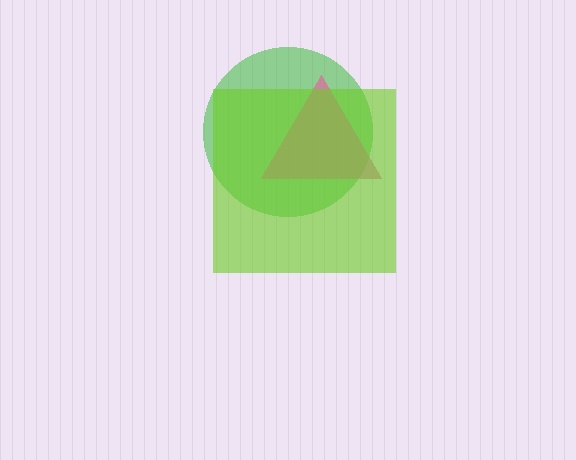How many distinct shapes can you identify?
There are 3 distinct shapes: a green circle, a pink triangle, a lime square.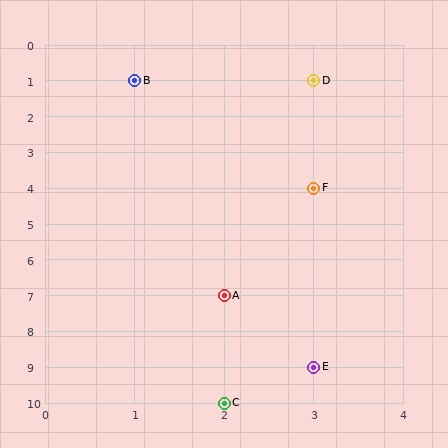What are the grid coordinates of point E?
Point E is at grid coordinates (3, 9).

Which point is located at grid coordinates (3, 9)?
Point E is at (3, 9).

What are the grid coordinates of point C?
Point C is at grid coordinates (2, 10).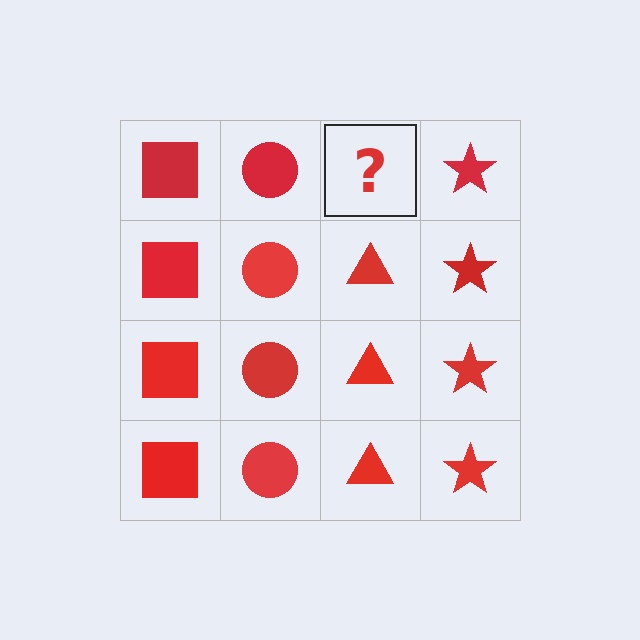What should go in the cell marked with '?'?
The missing cell should contain a red triangle.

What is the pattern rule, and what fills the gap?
The rule is that each column has a consistent shape. The gap should be filled with a red triangle.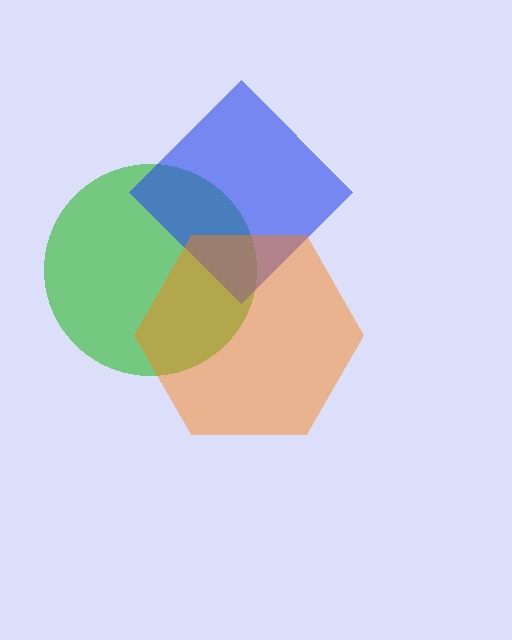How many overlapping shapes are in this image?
There are 3 overlapping shapes in the image.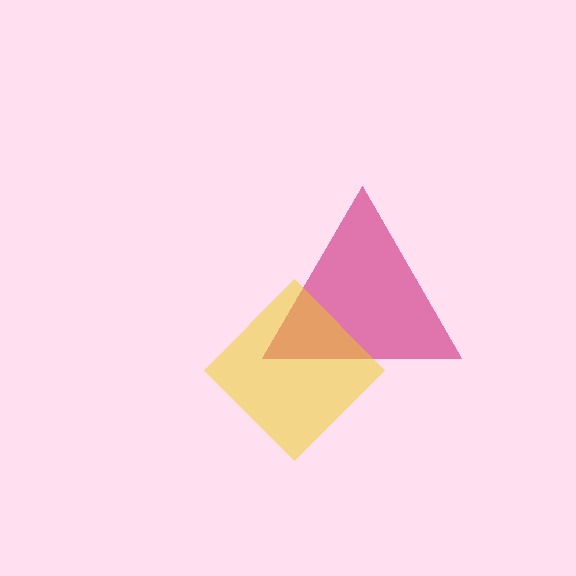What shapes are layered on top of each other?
The layered shapes are: a magenta triangle, a yellow diamond.